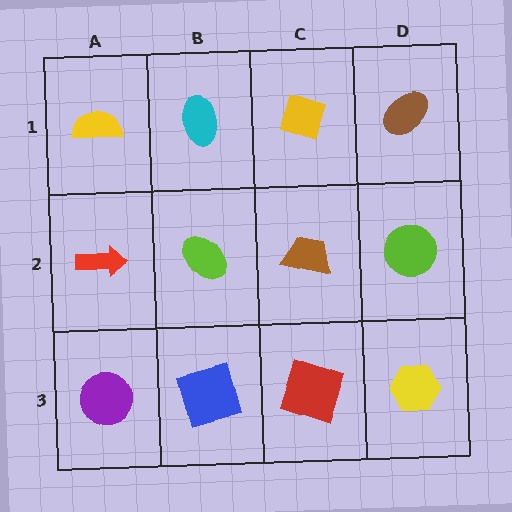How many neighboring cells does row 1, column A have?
2.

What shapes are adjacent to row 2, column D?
A brown ellipse (row 1, column D), a yellow hexagon (row 3, column D), a brown trapezoid (row 2, column C).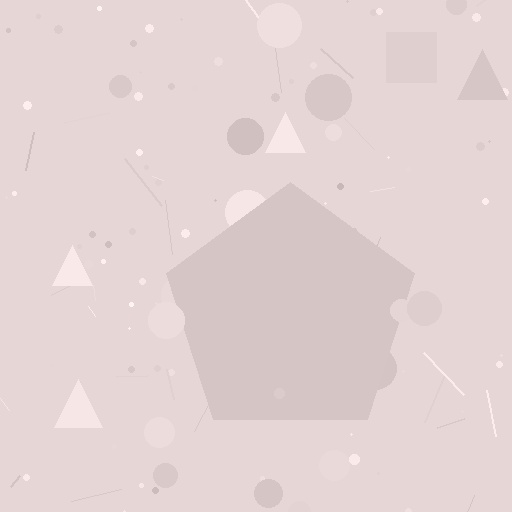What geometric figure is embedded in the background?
A pentagon is embedded in the background.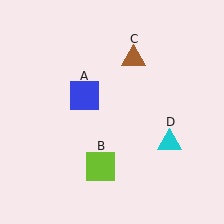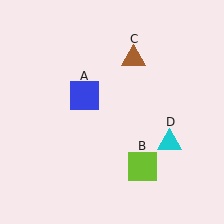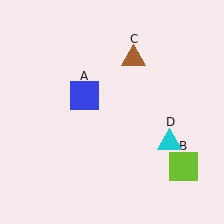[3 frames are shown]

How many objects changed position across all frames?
1 object changed position: lime square (object B).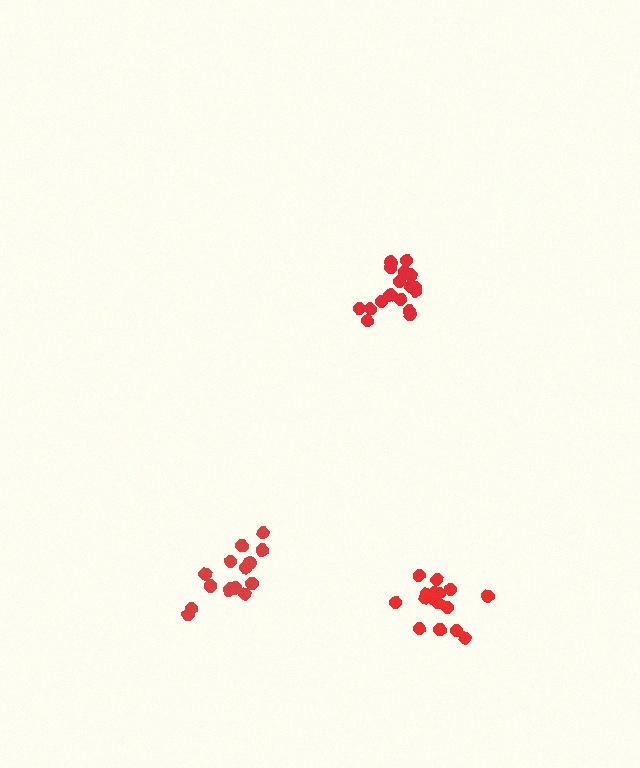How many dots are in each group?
Group 1: 18 dots, Group 2: 16 dots, Group 3: 15 dots (49 total).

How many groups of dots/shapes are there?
There are 3 groups.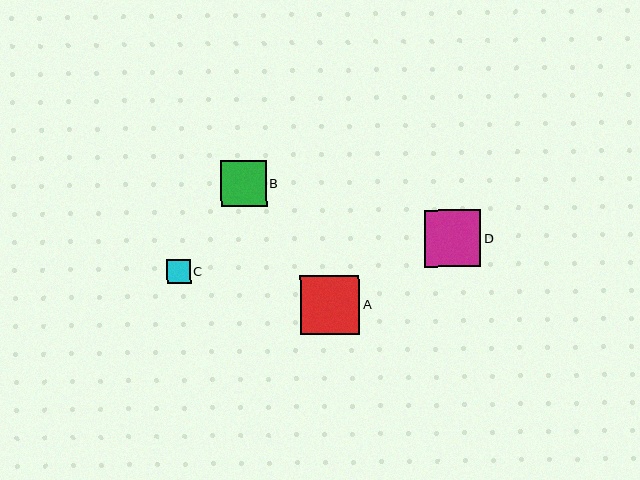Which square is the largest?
Square A is the largest with a size of approximately 59 pixels.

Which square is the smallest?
Square C is the smallest with a size of approximately 23 pixels.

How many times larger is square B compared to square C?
Square B is approximately 2.0 times the size of square C.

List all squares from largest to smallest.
From largest to smallest: A, D, B, C.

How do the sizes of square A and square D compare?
Square A and square D are approximately the same size.